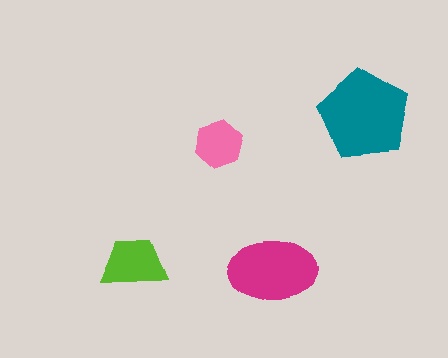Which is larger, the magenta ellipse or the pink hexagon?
The magenta ellipse.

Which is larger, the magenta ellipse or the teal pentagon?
The teal pentagon.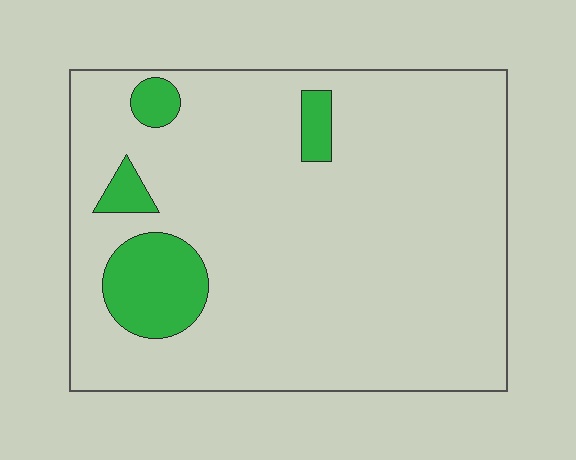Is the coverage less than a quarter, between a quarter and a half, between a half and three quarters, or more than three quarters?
Less than a quarter.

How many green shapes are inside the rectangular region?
4.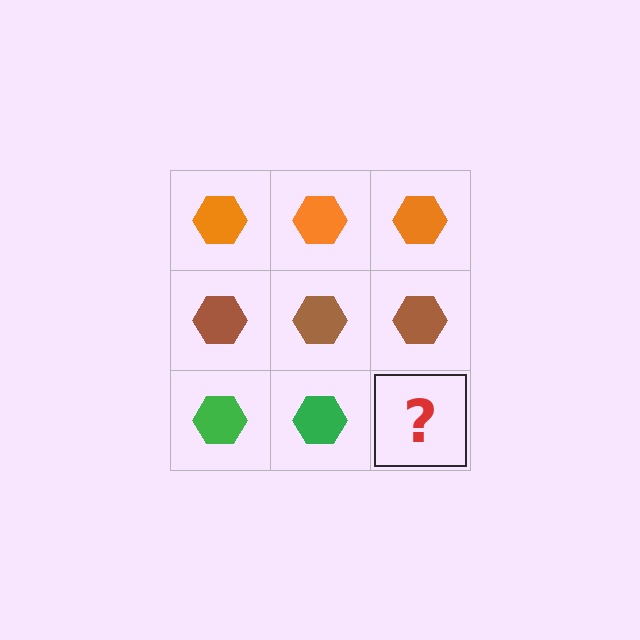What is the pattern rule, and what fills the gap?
The rule is that each row has a consistent color. The gap should be filled with a green hexagon.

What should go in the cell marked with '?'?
The missing cell should contain a green hexagon.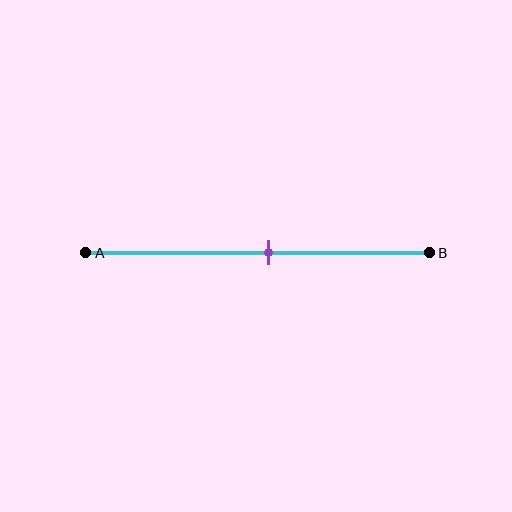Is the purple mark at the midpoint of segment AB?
No, the mark is at about 55% from A, not at the 50% midpoint.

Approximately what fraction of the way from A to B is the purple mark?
The purple mark is approximately 55% of the way from A to B.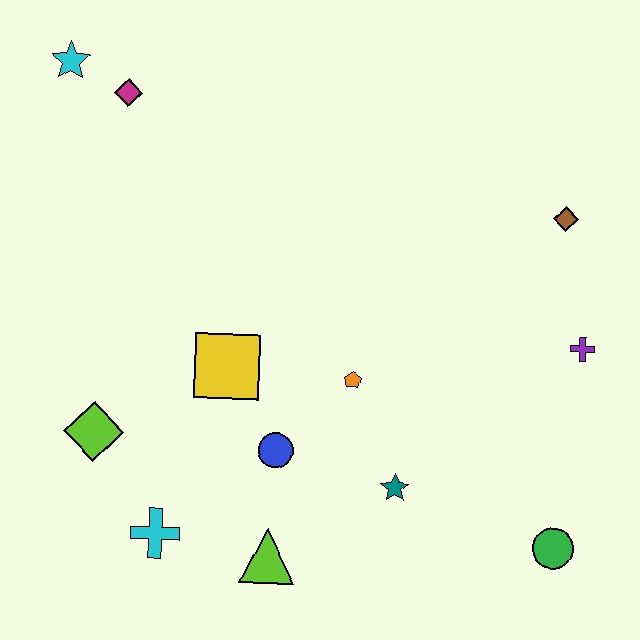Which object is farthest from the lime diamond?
The brown diamond is farthest from the lime diamond.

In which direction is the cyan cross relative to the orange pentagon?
The cyan cross is to the left of the orange pentagon.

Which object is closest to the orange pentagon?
The blue circle is closest to the orange pentagon.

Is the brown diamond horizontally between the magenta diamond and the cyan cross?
No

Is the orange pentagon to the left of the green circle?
Yes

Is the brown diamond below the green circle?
No